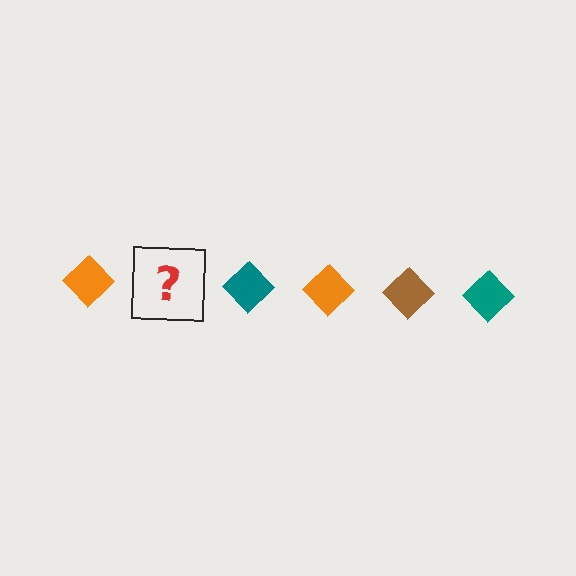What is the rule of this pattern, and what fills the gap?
The rule is that the pattern cycles through orange, brown, teal diamonds. The gap should be filled with a brown diamond.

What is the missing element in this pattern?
The missing element is a brown diamond.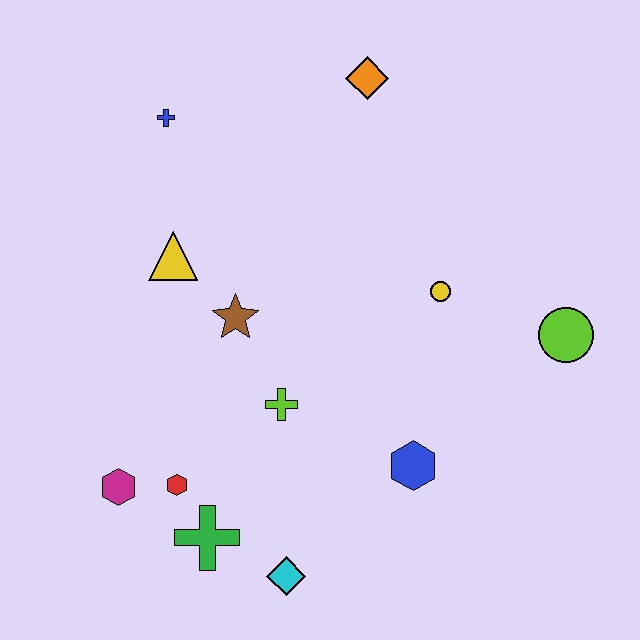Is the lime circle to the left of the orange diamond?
No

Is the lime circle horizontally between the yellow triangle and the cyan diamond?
No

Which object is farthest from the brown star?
The lime circle is farthest from the brown star.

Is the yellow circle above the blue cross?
No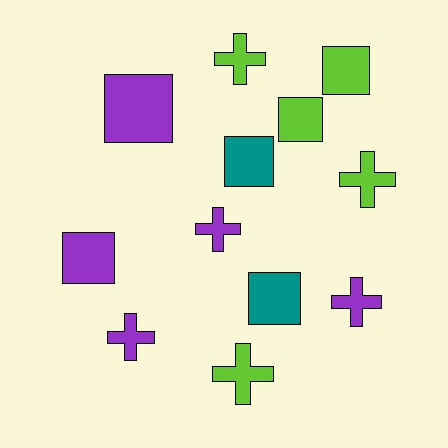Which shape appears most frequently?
Cross, with 6 objects.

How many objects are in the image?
There are 12 objects.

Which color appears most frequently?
Purple, with 5 objects.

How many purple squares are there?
There are 2 purple squares.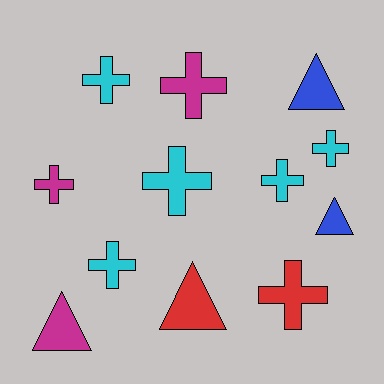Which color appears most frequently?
Cyan, with 5 objects.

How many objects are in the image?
There are 12 objects.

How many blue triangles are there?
There are 2 blue triangles.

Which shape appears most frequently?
Cross, with 8 objects.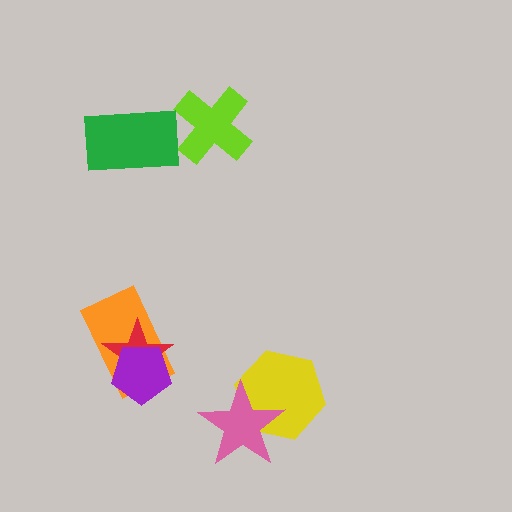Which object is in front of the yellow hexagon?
The pink star is in front of the yellow hexagon.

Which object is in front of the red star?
The purple pentagon is in front of the red star.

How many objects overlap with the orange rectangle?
2 objects overlap with the orange rectangle.